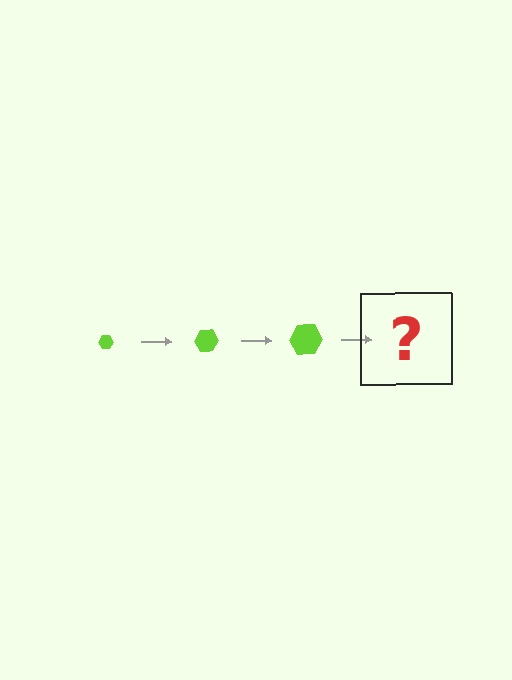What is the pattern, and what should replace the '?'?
The pattern is that the hexagon gets progressively larger each step. The '?' should be a lime hexagon, larger than the previous one.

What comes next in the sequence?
The next element should be a lime hexagon, larger than the previous one.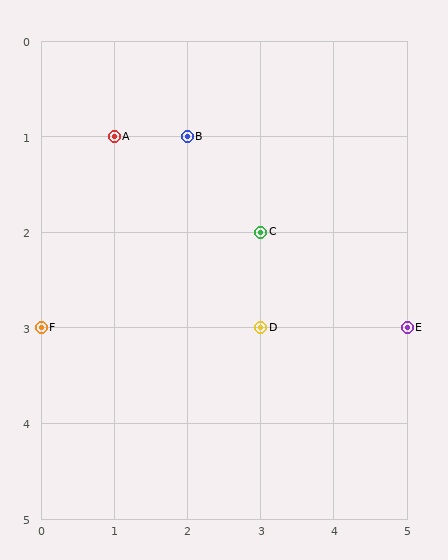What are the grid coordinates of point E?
Point E is at grid coordinates (5, 3).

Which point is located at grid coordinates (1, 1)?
Point A is at (1, 1).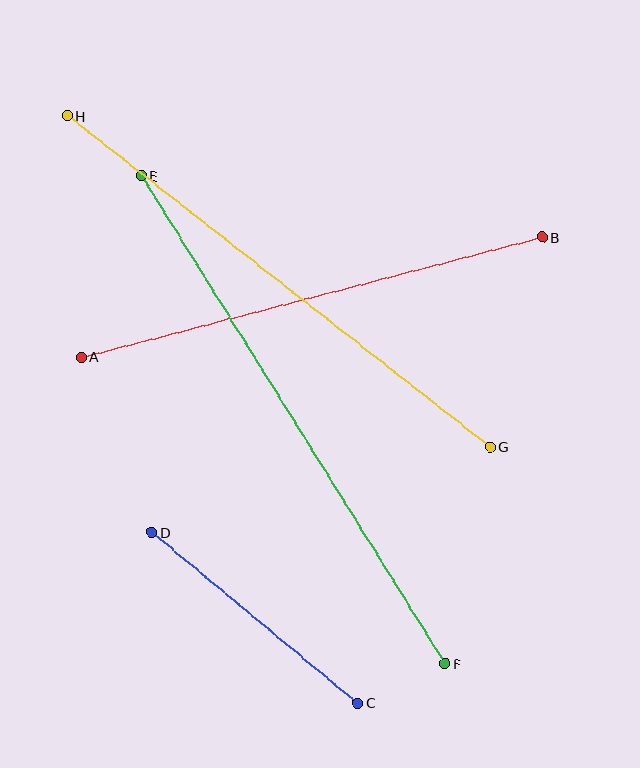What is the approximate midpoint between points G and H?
The midpoint is at approximately (279, 281) pixels.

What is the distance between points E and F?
The distance is approximately 575 pixels.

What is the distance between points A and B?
The distance is approximately 476 pixels.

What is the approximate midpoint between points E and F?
The midpoint is at approximately (293, 420) pixels.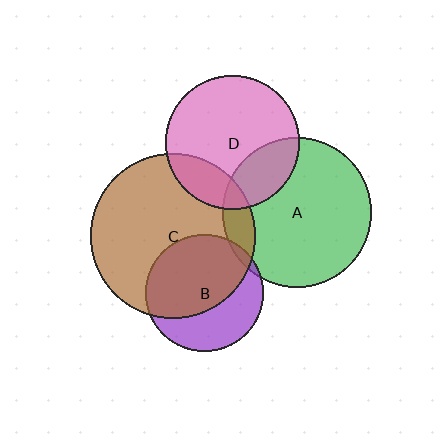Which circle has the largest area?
Circle C (brown).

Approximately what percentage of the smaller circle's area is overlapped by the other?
Approximately 10%.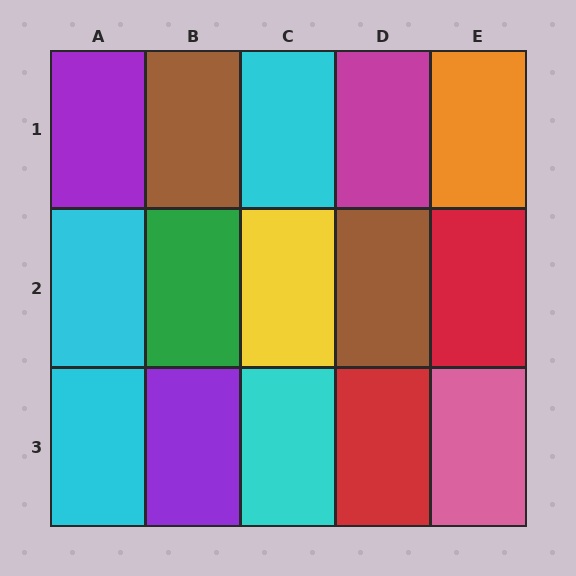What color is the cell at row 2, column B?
Green.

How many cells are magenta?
1 cell is magenta.